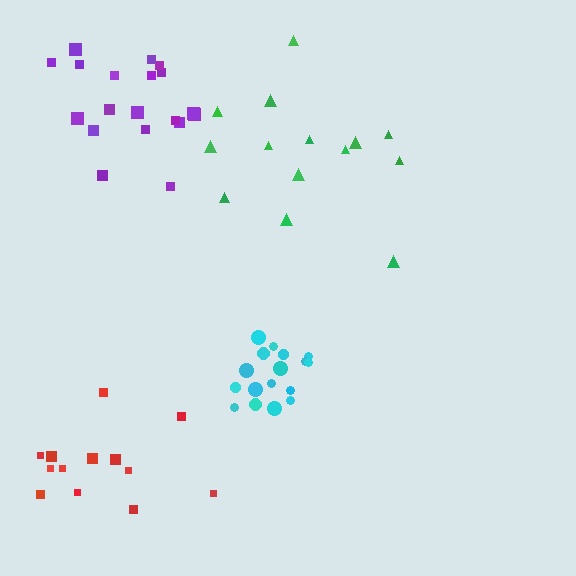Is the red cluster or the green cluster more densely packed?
Red.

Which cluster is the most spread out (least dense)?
Green.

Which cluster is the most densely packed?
Cyan.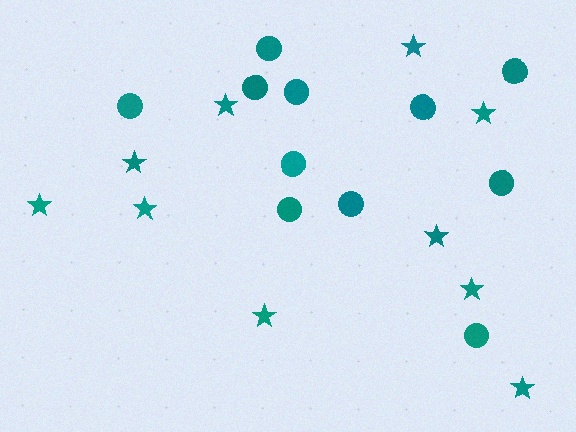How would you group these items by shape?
There are 2 groups: one group of stars (10) and one group of circles (11).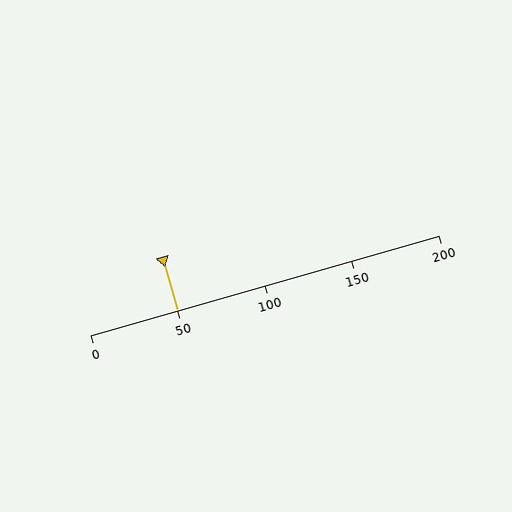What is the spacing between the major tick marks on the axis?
The major ticks are spaced 50 apart.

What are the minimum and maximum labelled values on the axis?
The axis runs from 0 to 200.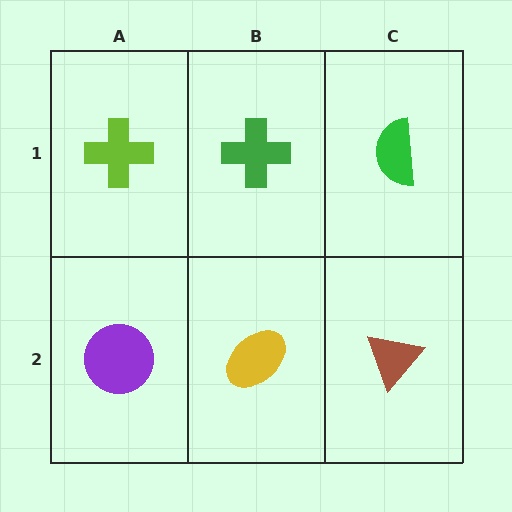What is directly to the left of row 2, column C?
A yellow ellipse.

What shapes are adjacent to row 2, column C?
A green semicircle (row 1, column C), a yellow ellipse (row 2, column B).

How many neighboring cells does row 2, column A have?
2.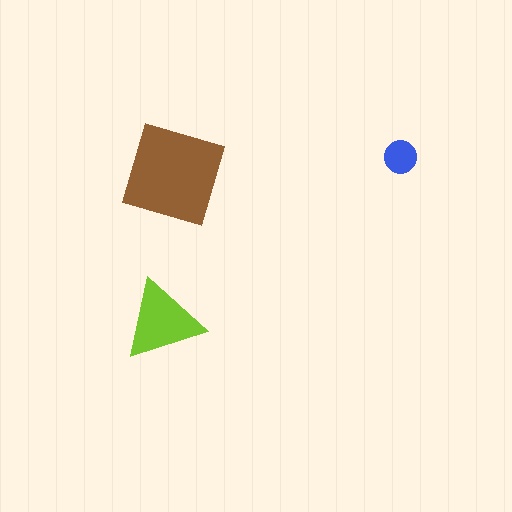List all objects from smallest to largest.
The blue circle, the lime triangle, the brown square.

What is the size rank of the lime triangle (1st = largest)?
2nd.